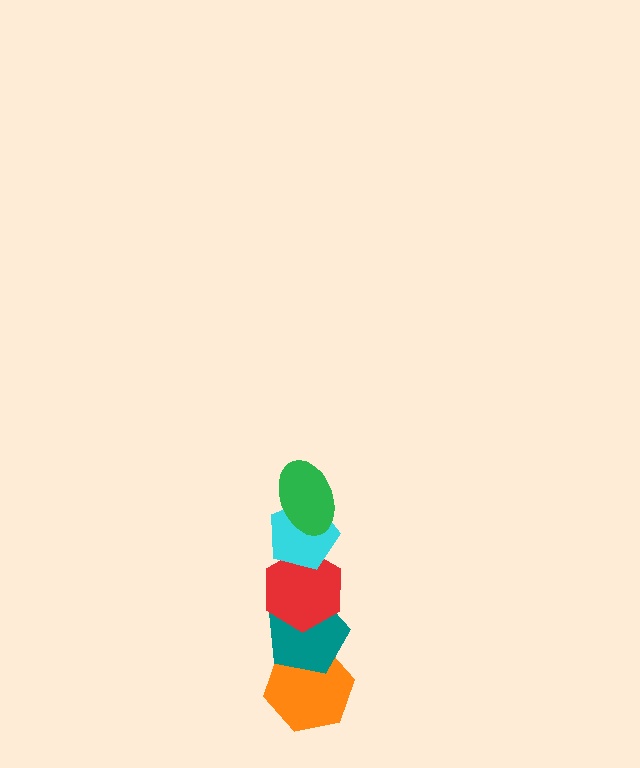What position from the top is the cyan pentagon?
The cyan pentagon is 2nd from the top.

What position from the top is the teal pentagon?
The teal pentagon is 4th from the top.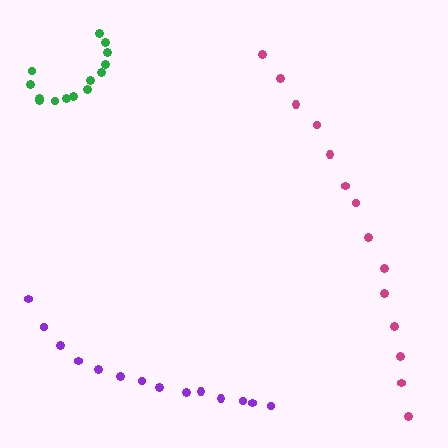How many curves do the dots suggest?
There are 3 distinct paths.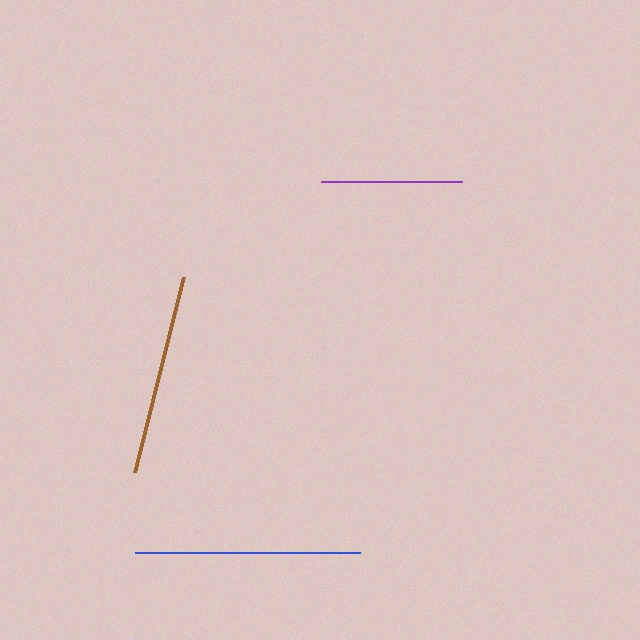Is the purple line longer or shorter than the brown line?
The brown line is longer than the purple line.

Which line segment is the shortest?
The purple line is the shortest at approximately 141 pixels.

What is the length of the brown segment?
The brown segment is approximately 201 pixels long.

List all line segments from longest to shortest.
From longest to shortest: blue, brown, purple.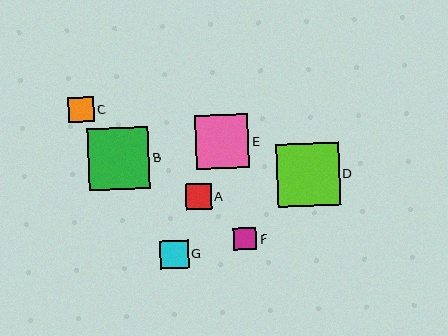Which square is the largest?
Square D is the largest with a size of approximately 63 pixels.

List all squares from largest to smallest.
From largest to smallest: D, B, E, G, A, C, F.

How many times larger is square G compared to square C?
Square G is approximately 1.1 times the size of square C.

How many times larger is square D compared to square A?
Square D is approximately 2.4 times the size of square A.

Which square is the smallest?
Square F is the smallest with a size of approximately 23 pixels.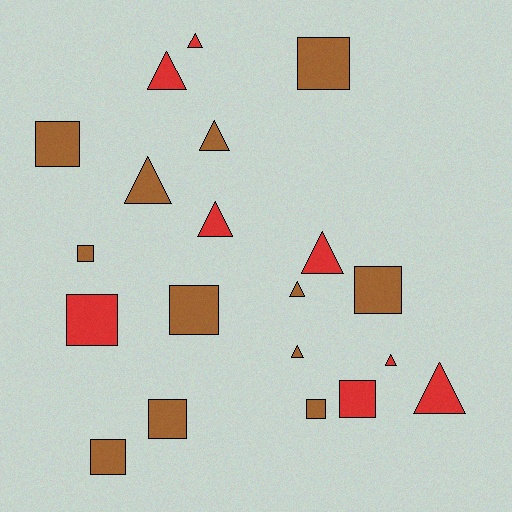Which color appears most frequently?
Brown, with 12 objects.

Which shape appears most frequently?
Triangle, with 10 objects.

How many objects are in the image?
There are 20 objects.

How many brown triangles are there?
There are 4 brown triangles.